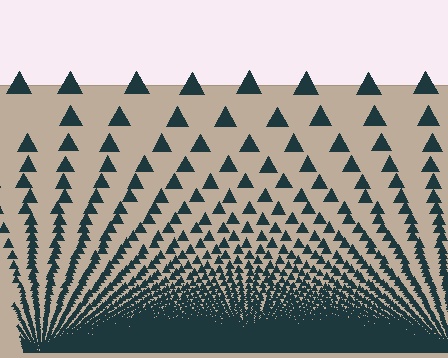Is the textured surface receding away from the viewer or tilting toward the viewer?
The surface appears to tilt toward the viewer. Texture elements get larger and sparser toward the top.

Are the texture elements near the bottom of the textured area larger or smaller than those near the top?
Smaller. The gradient is inverted — elements near the bottom are smaller and denser.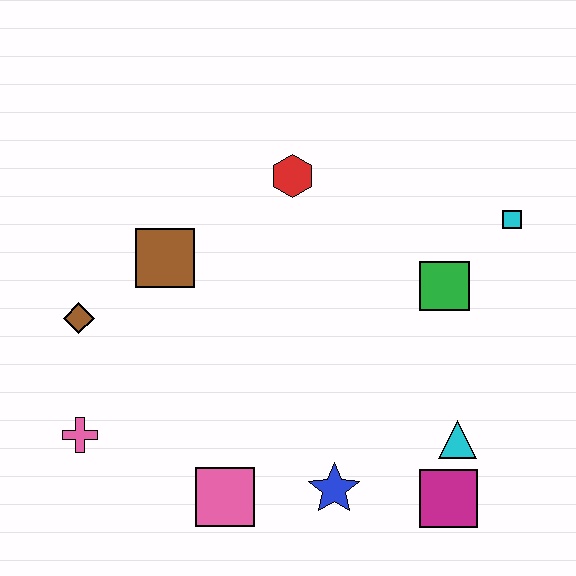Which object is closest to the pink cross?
The brown diamond is closest to the pink cross.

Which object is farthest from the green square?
The pink cross is farthest from the green square.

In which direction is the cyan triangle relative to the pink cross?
The cyan triangle is to the right of the pink cross.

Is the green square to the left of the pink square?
No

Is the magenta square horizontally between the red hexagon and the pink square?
No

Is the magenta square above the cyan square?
No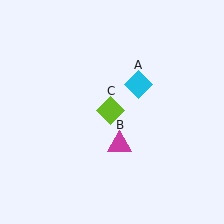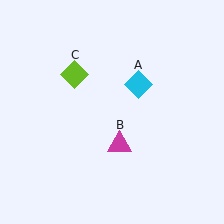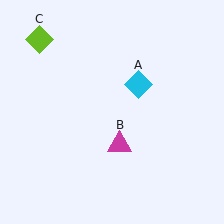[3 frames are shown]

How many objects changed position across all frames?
1 object changed position: lime diamond (object C).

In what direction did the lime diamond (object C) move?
The lime diamond (object C) moved up and to the left.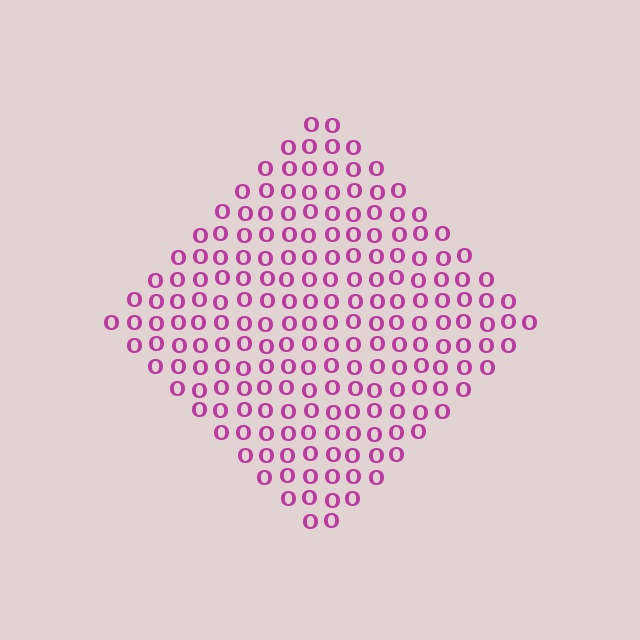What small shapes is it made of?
It is made of small letter O's.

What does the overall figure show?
The overall figure shows a diamond.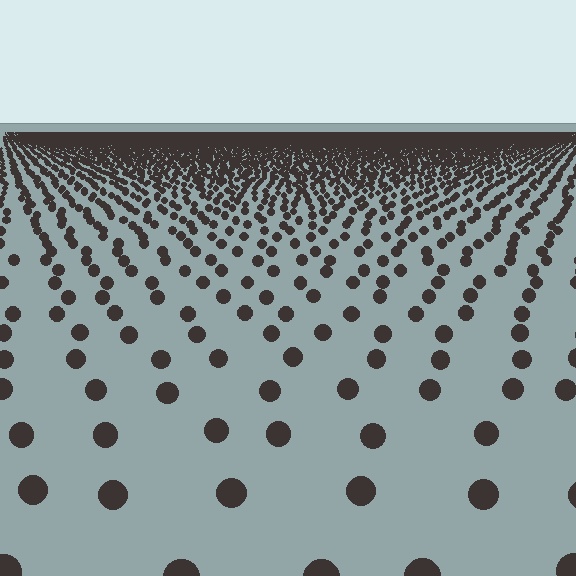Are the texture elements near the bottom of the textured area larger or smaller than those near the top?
Larger. Near the bottom, elements are closer to the viewer and appear at a bigger on-screen size.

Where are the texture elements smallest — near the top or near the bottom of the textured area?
Near the top.